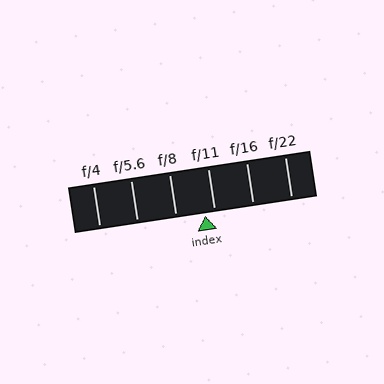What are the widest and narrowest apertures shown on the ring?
The widest aperture shown is f/4 and the narrowest is f/22.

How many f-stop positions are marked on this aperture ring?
There are 6 f-stop positions marked.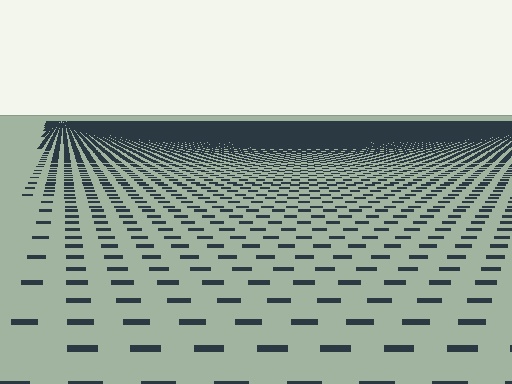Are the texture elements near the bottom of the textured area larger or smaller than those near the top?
Larger. Near the bottom, elements are closer to the viewer and appear at a bigger on-screen size.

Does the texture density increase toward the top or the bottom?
Density increases toward the top.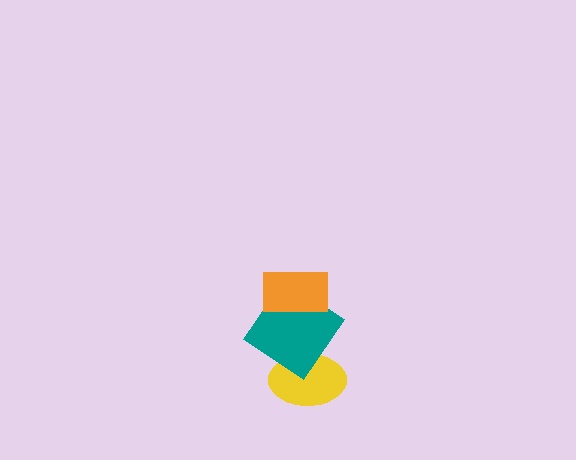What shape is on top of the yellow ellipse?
The teal diamond is on top of the yellow ellipse.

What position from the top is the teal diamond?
The teal diamond is 2nd from the top.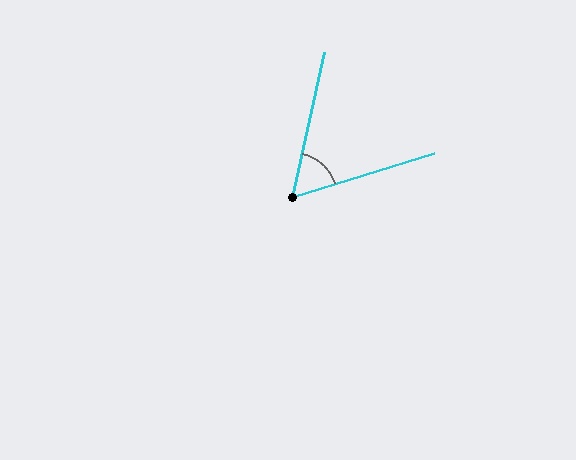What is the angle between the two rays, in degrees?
Approximately 61 degrees.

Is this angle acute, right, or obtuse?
It is acute.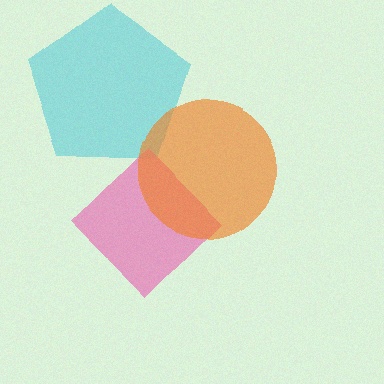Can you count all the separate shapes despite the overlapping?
Yes, there are 3 separate shapes.